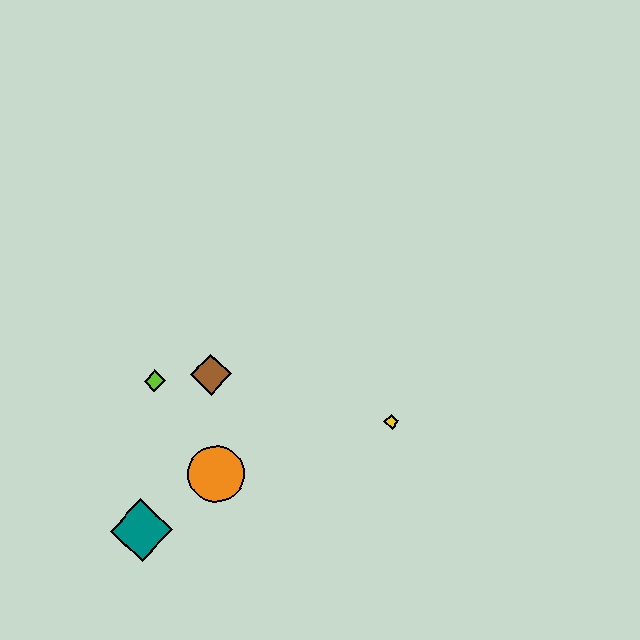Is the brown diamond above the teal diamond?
Yes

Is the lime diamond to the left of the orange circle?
Yes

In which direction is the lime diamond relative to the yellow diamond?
The lime diamond is to the left of the yellow diamond.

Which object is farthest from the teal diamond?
The yellow diamond is farthest from the teal diamond.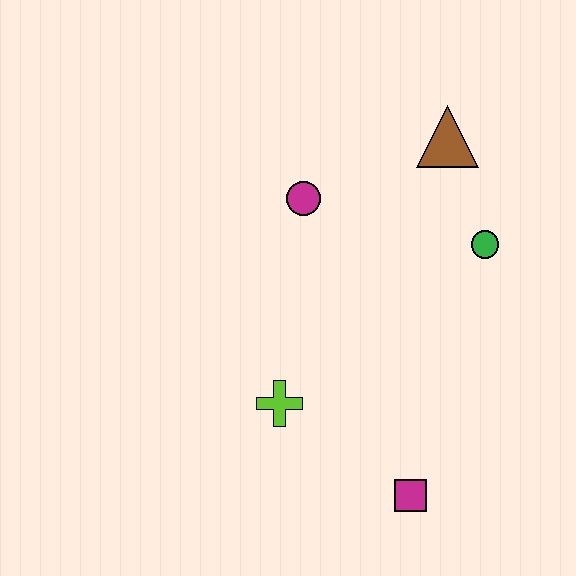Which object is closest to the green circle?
The brown triangle is closest to the green circle.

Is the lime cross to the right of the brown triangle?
No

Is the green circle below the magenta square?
No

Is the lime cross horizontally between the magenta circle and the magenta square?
No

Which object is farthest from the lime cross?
The brown triangle is farthest from the lime cross.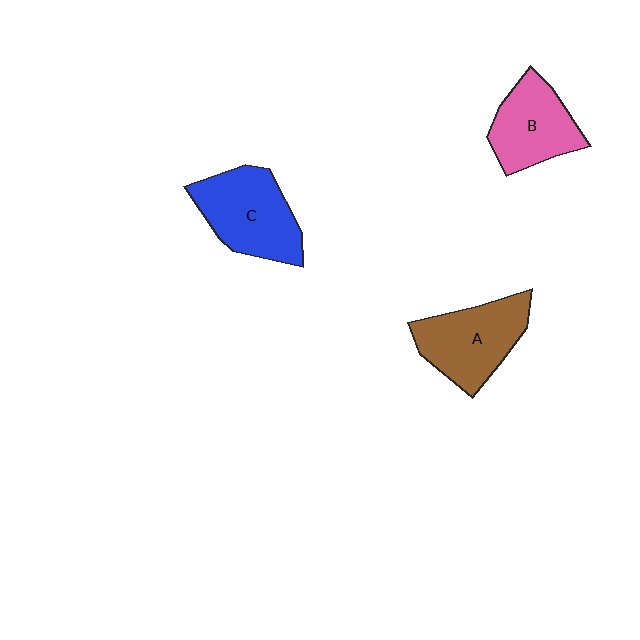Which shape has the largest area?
Shape C (blue).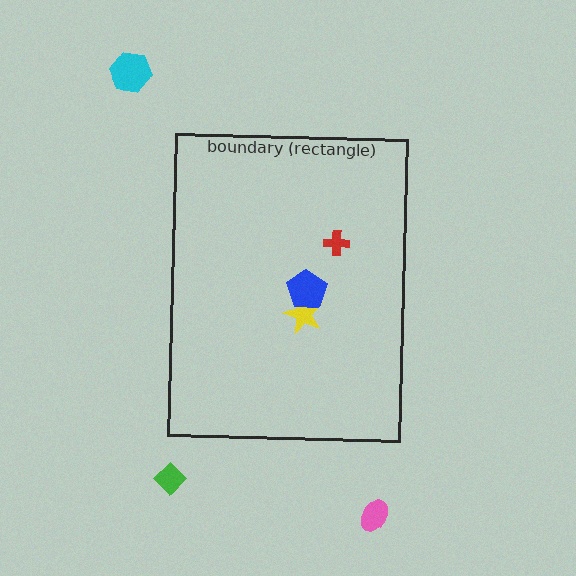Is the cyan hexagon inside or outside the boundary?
Outside.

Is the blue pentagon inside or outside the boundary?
Inside.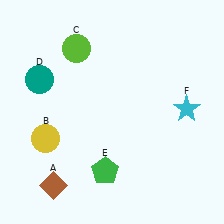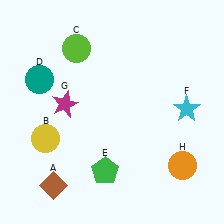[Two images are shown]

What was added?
A magenta star (G), an orange circle (H) were added in Image 2.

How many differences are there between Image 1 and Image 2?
There are 2 differences between the two images.